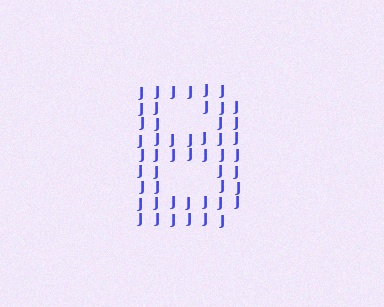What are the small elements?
The small elements are letter J's.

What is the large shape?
The large shape is the letter B.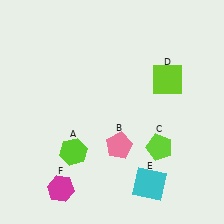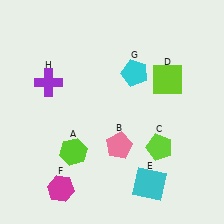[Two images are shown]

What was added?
A cyan pentagon (G), a purple cross (H) were added in Image 2.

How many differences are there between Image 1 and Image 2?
There are 2 differences between the two images.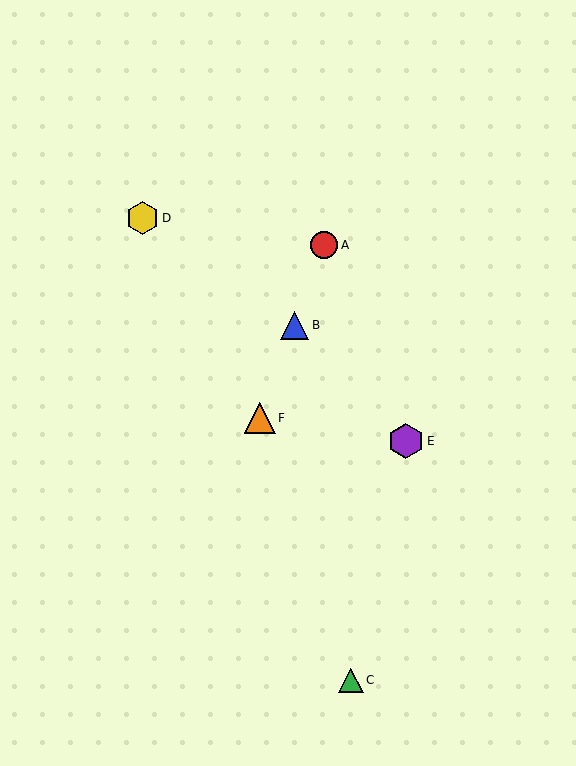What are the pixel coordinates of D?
Object D is at (142, 218).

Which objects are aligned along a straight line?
Objects A, B, F are aligned along a straight line.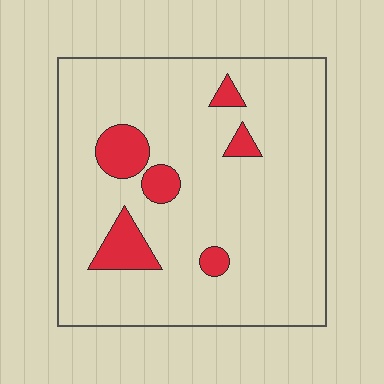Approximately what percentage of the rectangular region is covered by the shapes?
Approximately 10%.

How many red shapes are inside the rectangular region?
6.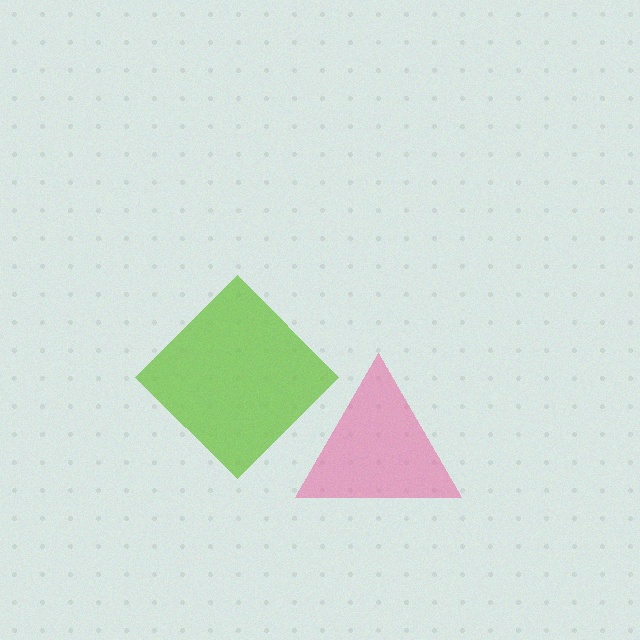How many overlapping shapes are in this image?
There are 2 overlapping shapes in the image.